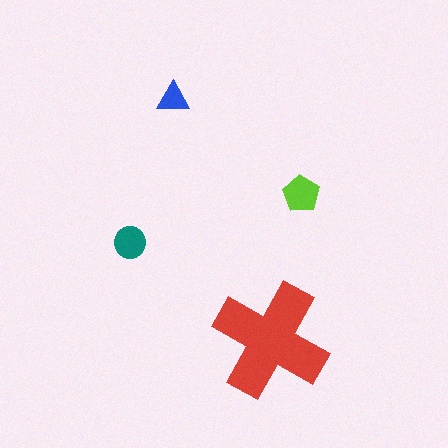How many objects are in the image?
There are 4 objects in the image.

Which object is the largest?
The red cross.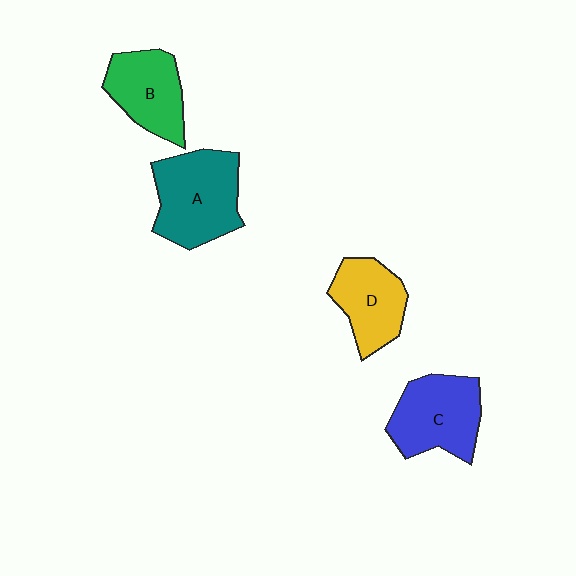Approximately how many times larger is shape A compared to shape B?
Approximately 1.3 times.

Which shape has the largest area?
Shape A (teal).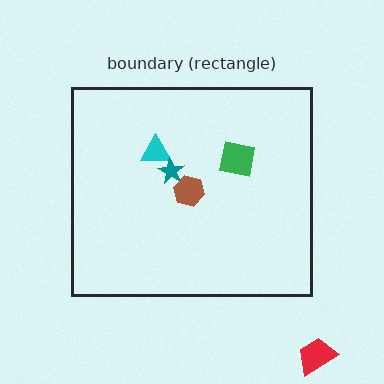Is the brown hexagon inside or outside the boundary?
Inside.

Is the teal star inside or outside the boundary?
Inside.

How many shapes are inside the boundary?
4 inside, 1 outside.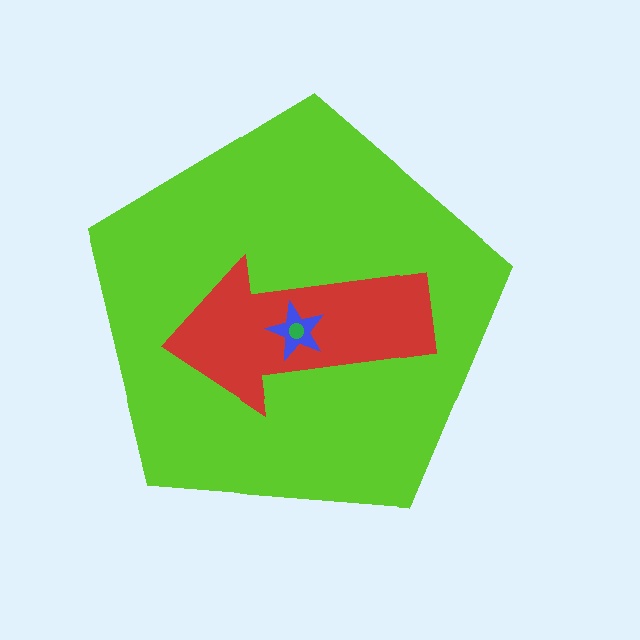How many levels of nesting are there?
4.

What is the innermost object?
The green circle.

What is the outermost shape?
The lime pentagon.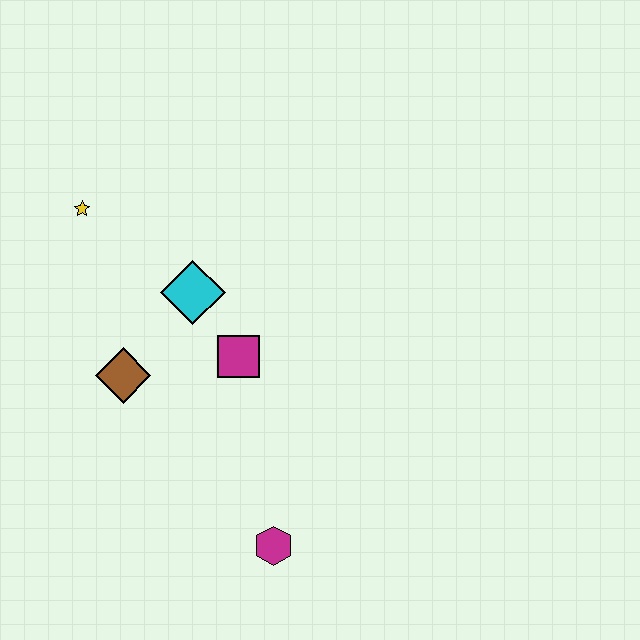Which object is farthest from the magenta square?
The yellow star is farthest from the magenta square.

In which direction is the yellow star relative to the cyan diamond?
The yellow star is to the left of the cyan diamond.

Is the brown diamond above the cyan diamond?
No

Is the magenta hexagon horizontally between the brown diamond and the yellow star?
No